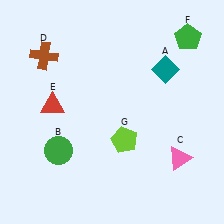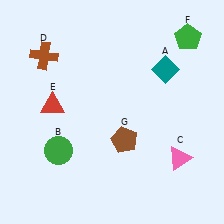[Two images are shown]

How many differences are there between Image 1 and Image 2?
There is 1 difference between the two images.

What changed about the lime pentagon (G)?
In Image 1, G is lime. In Image 2, it changed to brown.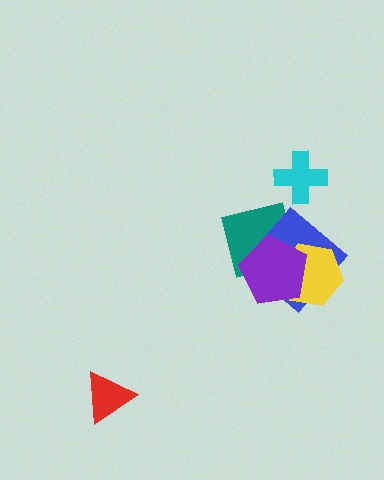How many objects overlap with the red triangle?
0 objects overlap with the red triangle.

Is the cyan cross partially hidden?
No, no other shape covers it.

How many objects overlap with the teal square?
2 objects overlap with the teal square.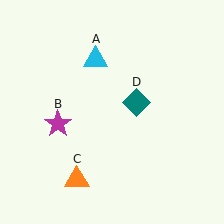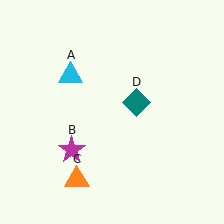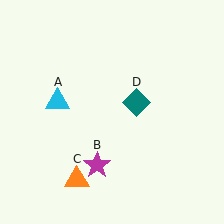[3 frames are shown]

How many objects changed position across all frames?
2 objects changed position: cyan triangle (object A), magenta star (object B).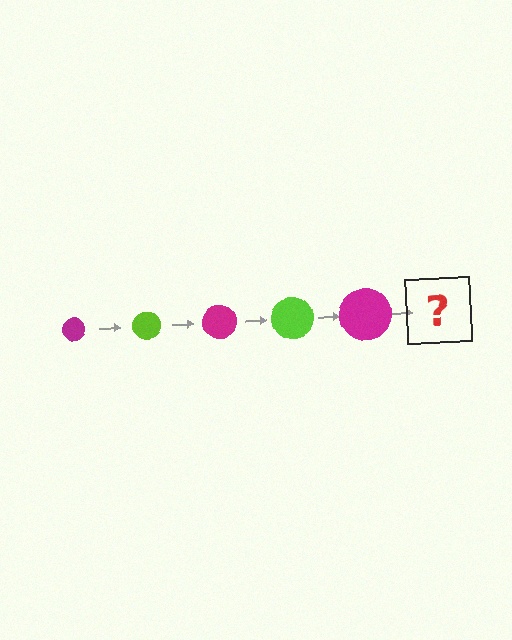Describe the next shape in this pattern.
It should be a lime circle, larger than the previous one.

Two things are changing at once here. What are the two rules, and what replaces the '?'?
The two rules are that the circle grows larger each step and the color cycles through magenta and lime. The '?' should be a lime circle, larger than the previous one.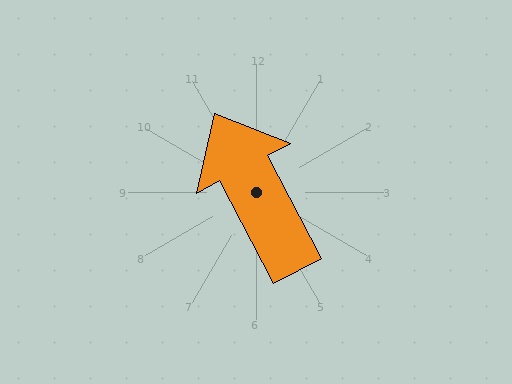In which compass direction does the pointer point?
Northwest.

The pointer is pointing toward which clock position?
Roughly 11 o'clock.